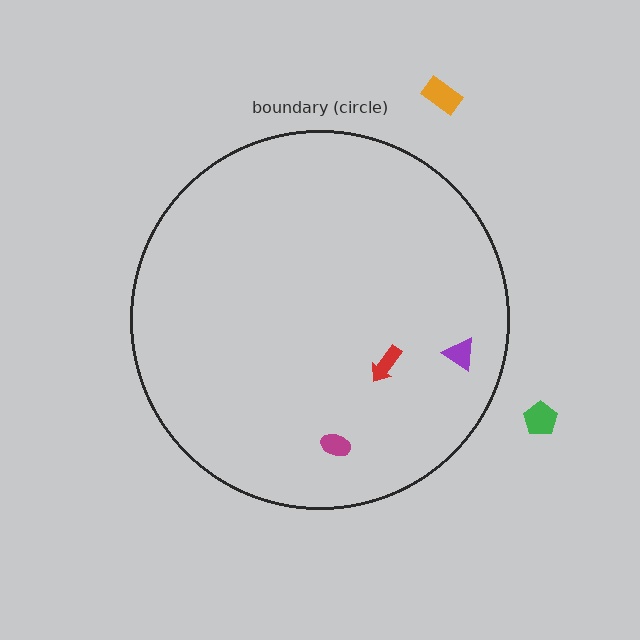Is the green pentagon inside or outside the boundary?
Outside.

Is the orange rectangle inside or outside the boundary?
Outside.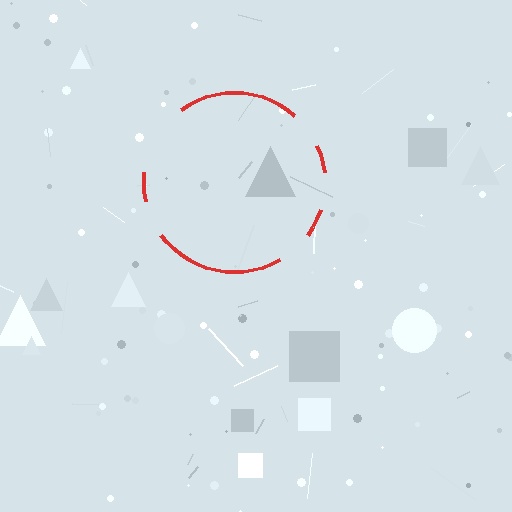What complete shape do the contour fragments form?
The contour fragments form a circle.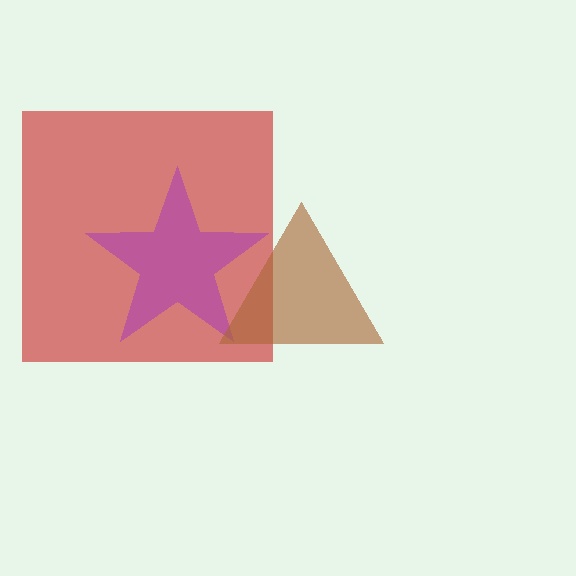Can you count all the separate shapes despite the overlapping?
Yes, there are 3 separate shapes.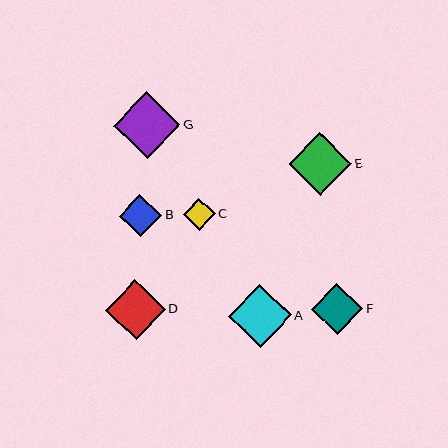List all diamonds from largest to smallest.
From largest to smallest: G, A, E, D, F, B, C.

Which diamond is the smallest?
Diamond C is the smallest with a size of approximately 32 pixels.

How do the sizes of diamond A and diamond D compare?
Diamond A and diamond D are approximately the same size.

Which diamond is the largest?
Diamond G is the largest with a size of approximately 66 pixels.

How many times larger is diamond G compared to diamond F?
Diamond G is approximately 1.3 times the size of diamond F.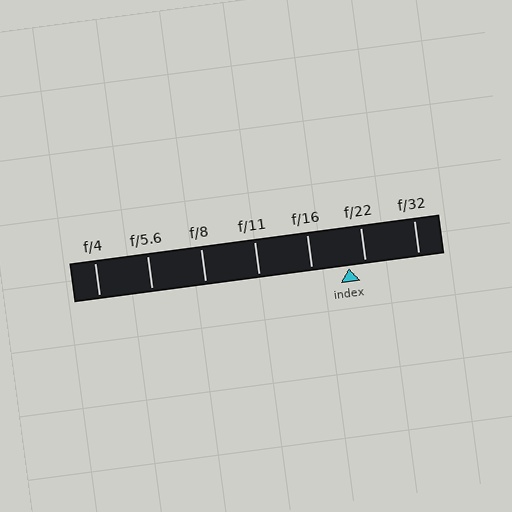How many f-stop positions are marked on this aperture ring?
There are 7 f-stop positions marked.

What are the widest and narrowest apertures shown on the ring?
The widest aperture shown is f/4 and the narrowest is f/32.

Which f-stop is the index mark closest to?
The index mark is closest to f/22.